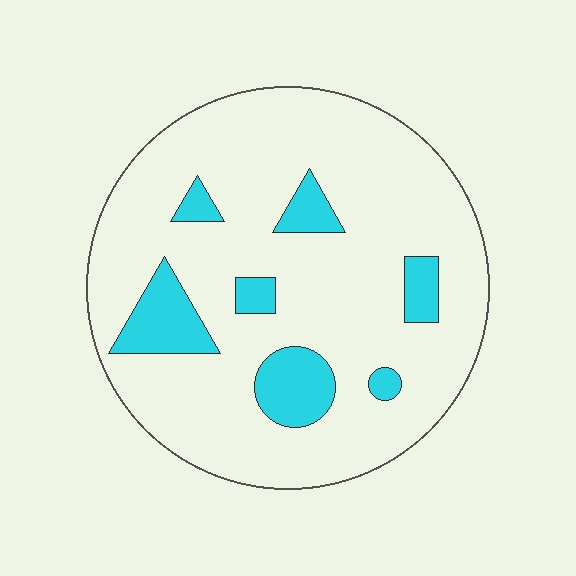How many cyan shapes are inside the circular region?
7.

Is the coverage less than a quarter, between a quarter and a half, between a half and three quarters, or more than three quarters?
Less than a quarter.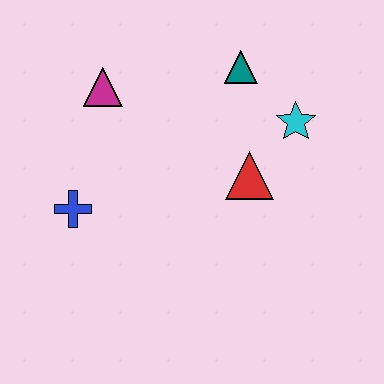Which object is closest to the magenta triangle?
The blue cross is closest to the magenta triangle.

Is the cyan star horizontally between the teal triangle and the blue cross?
No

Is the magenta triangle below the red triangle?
No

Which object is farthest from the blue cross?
The cyan star is farthest from the blue cross.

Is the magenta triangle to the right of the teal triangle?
No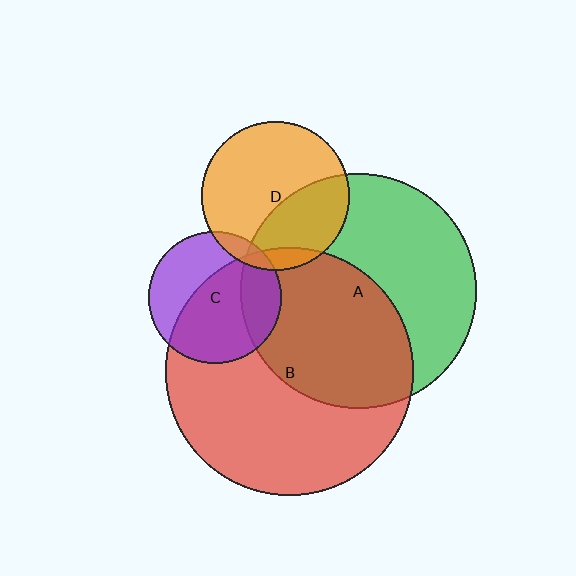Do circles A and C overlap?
Yes.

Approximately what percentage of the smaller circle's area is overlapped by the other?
Approximately 20%.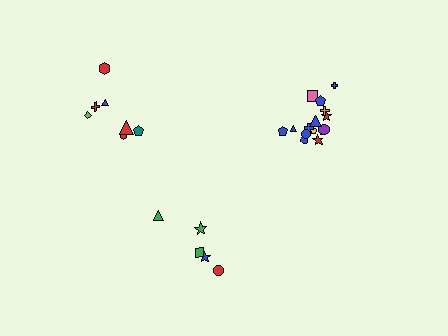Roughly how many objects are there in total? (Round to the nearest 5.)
Roughly 25 objects in total.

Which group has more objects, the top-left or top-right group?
The top-right group.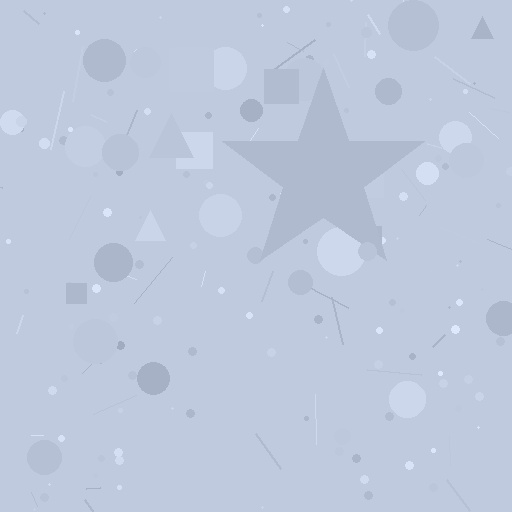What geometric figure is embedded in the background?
A star is embedded in the background.